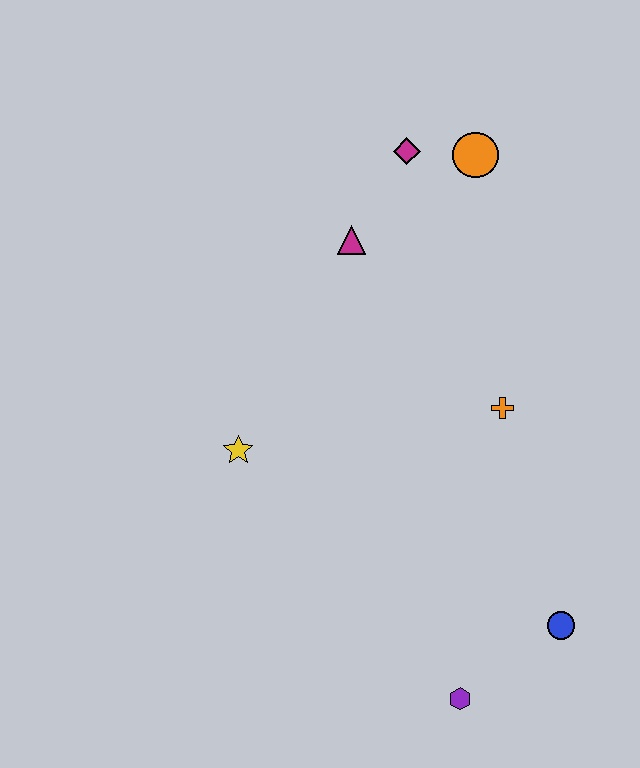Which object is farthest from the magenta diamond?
The purple hexagon is farthest from the magenta diamond.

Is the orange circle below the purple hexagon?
No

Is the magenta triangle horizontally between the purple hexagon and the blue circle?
No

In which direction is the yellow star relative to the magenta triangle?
The yellow star is below the magenta triangle.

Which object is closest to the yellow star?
The magenta triangle is closest to the yellow star.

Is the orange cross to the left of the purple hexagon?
No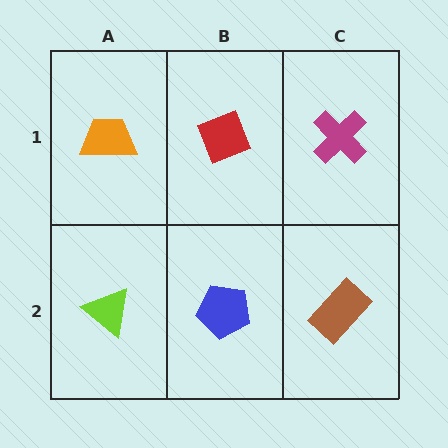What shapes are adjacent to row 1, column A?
A lime triangle (row 2, column A), a red diamond (row 1, column B).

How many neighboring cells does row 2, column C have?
2.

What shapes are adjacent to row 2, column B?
A red diamond (row 1, column B), a lime triangle (row 2, column A), a brown rectangle (row 2, column C).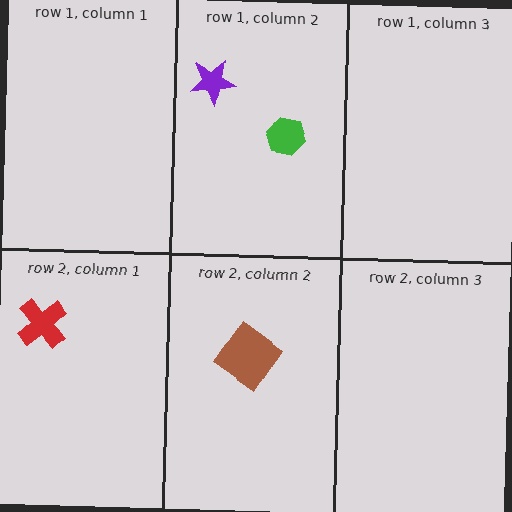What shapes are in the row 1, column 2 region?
The purple star, the green hexagon.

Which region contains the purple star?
The row 1, column 2 region.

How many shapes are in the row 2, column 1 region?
1.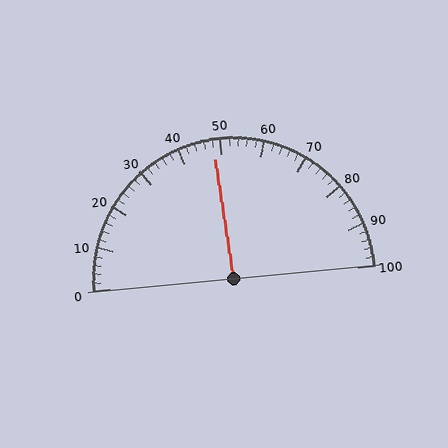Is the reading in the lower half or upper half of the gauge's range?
The reading is in the lower half of the range (0 to 100).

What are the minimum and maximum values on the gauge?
The gauge ranges from 0 to 100.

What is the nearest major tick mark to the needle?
The nearest major tick mark is 50.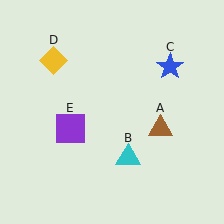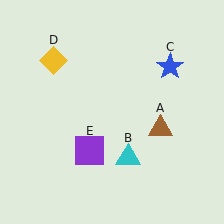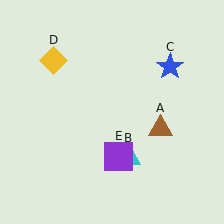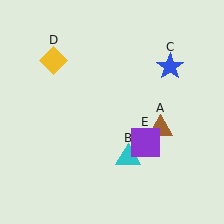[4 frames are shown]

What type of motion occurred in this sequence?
The purple square (object E) rotated counterclockwise around the center of the scene.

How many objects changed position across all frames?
1 object changed position: purple square (object E).